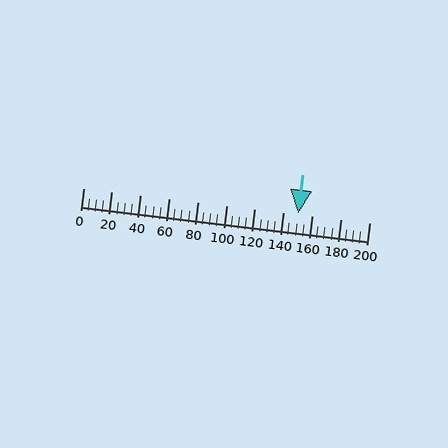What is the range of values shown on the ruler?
The ruler shows values from 0 to 200.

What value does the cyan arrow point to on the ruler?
The cyan arrow points to approximately 150.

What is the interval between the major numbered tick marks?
The major tick marks are spaced 20 units apart.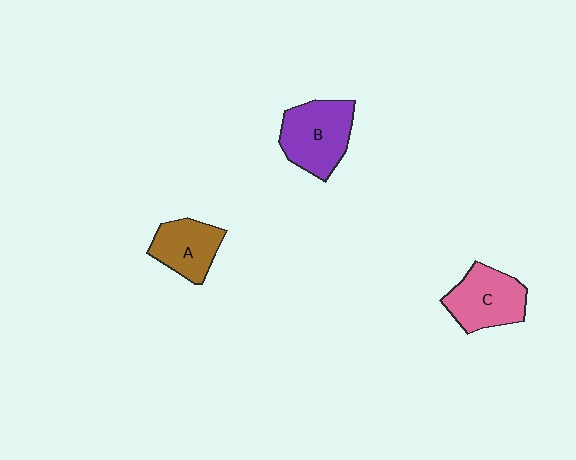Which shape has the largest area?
Shape B (purple).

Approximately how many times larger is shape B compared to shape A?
Approximately 1.3 times.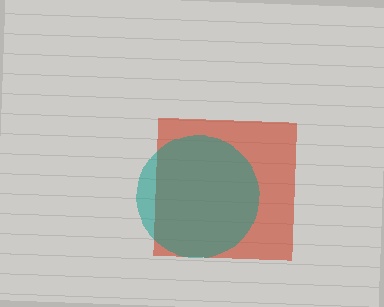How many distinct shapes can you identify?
There are 2 distinct shapes: a red square, a teal circle.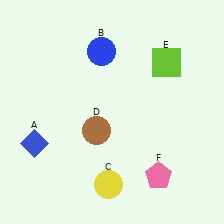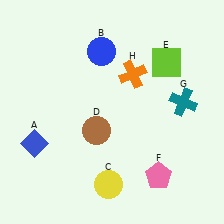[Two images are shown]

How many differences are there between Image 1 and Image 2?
There are 2 differences between the two images.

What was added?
A teal cross (G), an orange cross (H) were added in Image 2.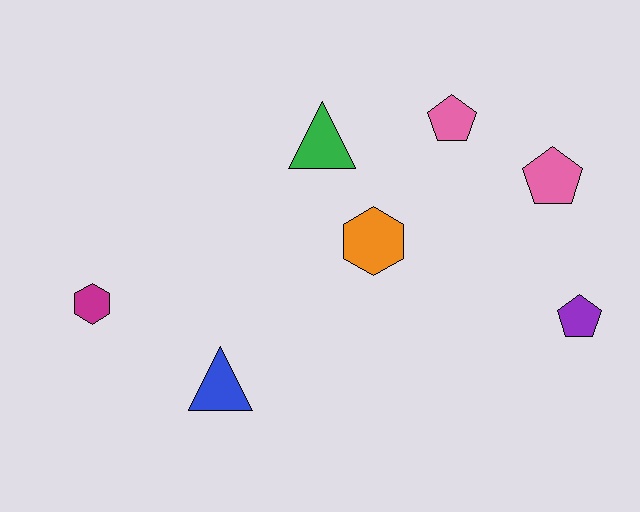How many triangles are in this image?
There are 2 triangles.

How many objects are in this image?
There are 7 objects.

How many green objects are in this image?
There is 1 green object.